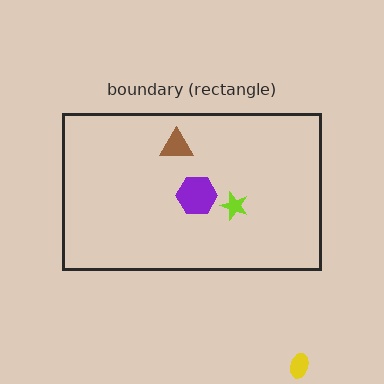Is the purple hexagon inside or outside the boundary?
Inside.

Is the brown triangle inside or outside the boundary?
Inside.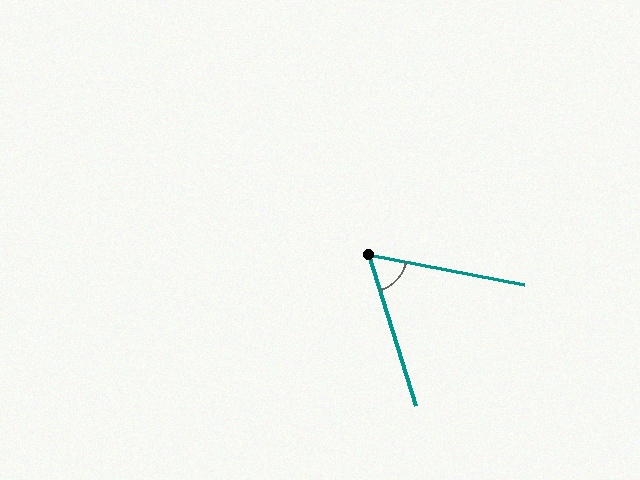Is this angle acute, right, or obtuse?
It is acute.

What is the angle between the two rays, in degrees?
Approximately 62 degrees.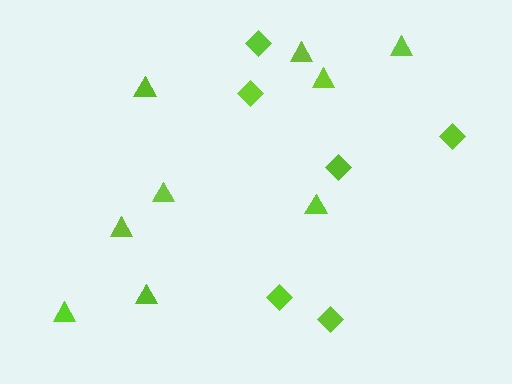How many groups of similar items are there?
There are 2 groups: one group of diamonds (6) and one group of triangles (9).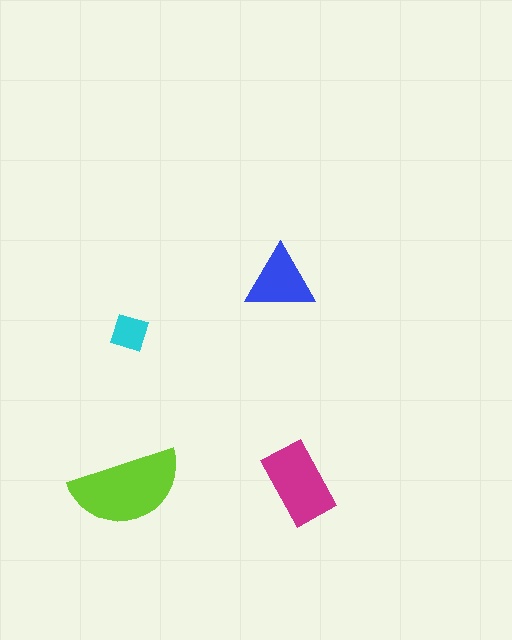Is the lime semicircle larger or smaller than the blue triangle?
Larger.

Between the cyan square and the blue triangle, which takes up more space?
The blue triangle.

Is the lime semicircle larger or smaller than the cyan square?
Larger.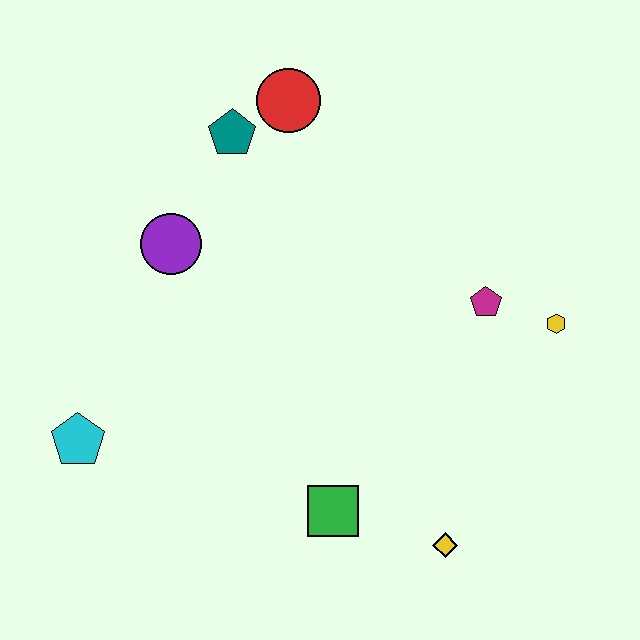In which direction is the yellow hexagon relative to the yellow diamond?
The yellow hexagon is above the yellow diamond.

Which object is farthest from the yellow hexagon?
The cyan pentagon is farthest from the yellow hexagon.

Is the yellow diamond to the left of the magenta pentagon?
Yes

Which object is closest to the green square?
The yellow diamond is closest to the green square.